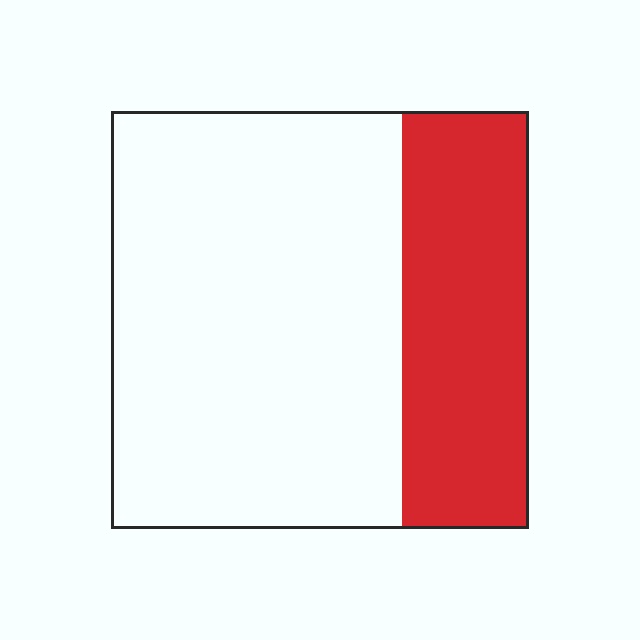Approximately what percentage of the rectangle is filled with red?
Approximately 30%.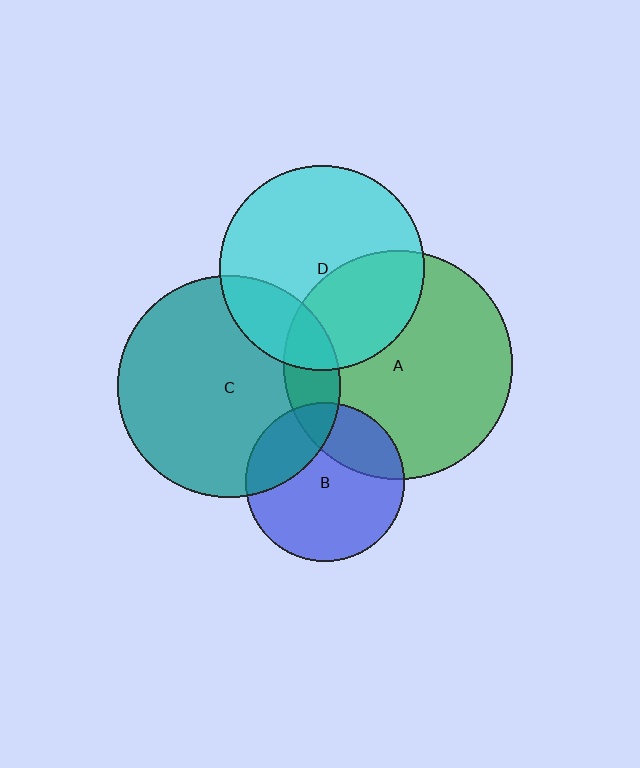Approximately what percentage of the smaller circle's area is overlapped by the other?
Approximately 35%.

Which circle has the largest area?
Circle A (green).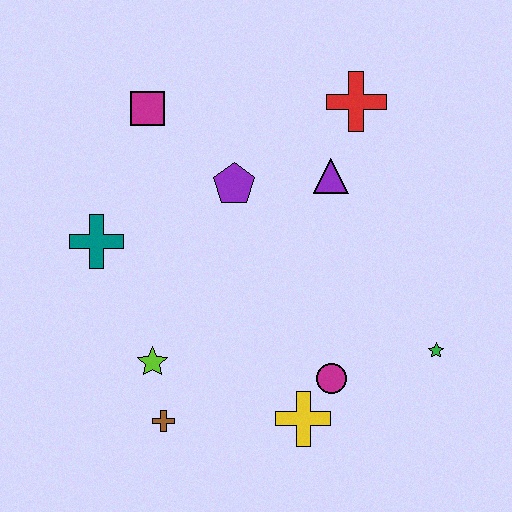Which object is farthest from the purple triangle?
The brown cross is farthest from the purple triangle.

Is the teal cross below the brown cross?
No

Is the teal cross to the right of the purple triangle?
No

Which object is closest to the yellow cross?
The magenta circle is closest to the yellow cross.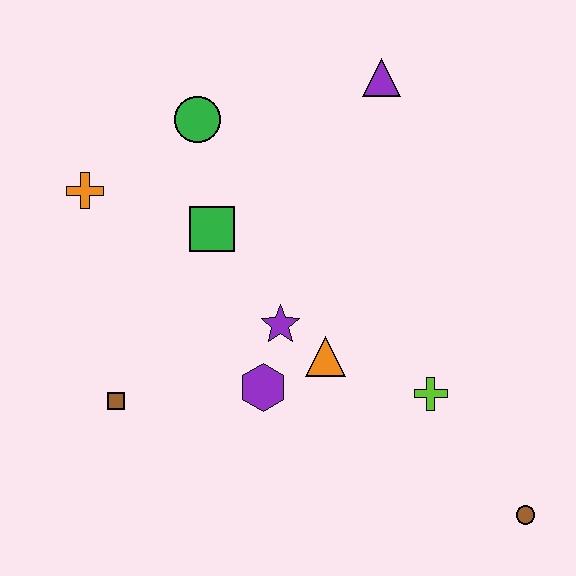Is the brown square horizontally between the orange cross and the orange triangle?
Yes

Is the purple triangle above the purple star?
Yes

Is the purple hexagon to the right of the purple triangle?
No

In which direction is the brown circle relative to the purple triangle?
The brown circle is below the purple triangle.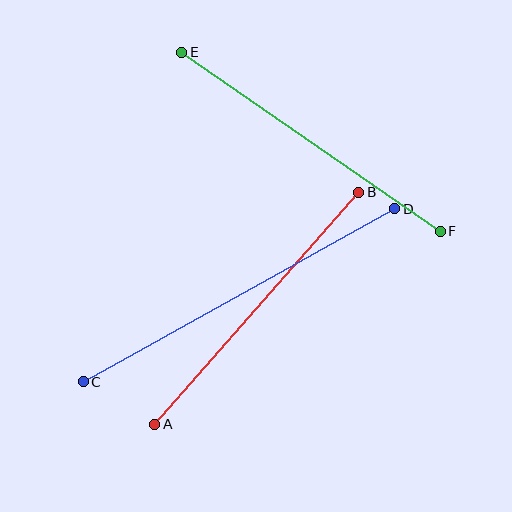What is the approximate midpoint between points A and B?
The midpoint is at approximately (257, 308) pixels.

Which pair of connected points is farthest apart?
Points C and D are farthest apart.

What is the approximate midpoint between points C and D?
The midpoint is at approximately (239, 295) pixels.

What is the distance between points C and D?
The distance is approximately 357 pixels.